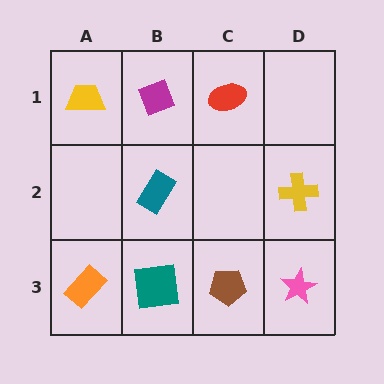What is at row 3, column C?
A brown pentagon.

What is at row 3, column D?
A pink star.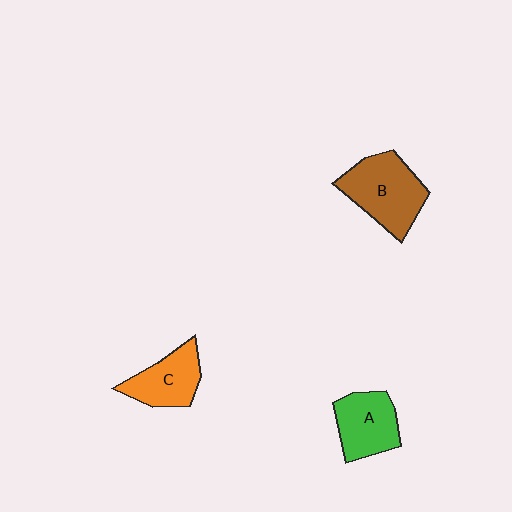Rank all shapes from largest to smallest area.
From largest to smallest: B (brown), A (green), C (orange).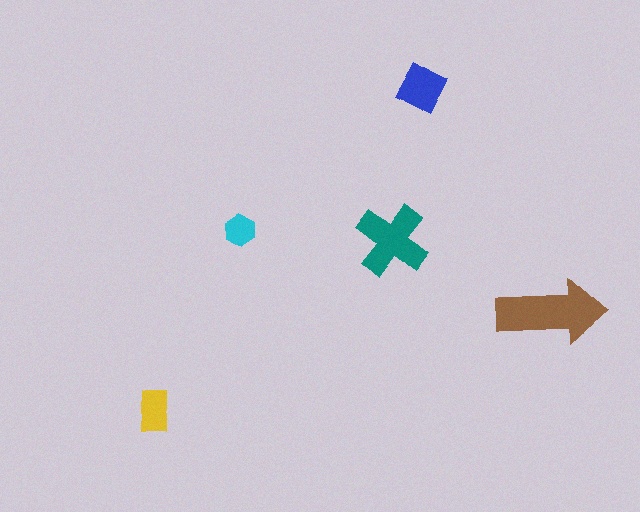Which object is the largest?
The brown arrow.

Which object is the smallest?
The cyan hexagon.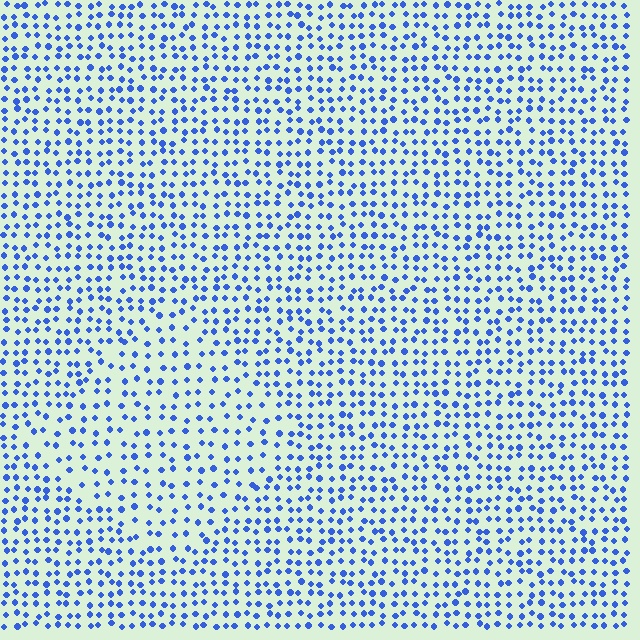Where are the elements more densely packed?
The elements are more densely packed outside the diamond boundary.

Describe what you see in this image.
The image contains small blue elements arranged at two different densities. A diamond-shaped region is visible where the elements are less densely packed than the surrounding area.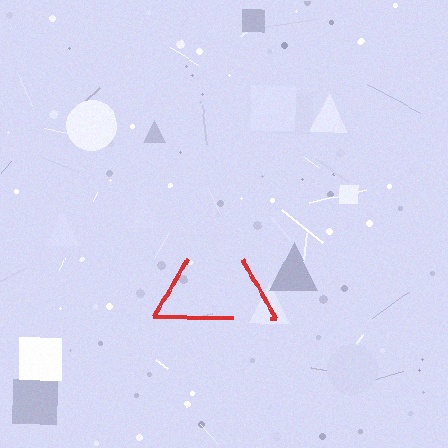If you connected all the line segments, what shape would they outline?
They would outline a triangle.